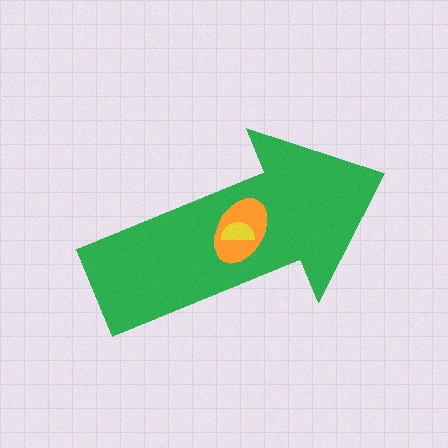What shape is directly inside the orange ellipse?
The yellow semicircle.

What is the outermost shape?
The green arrow.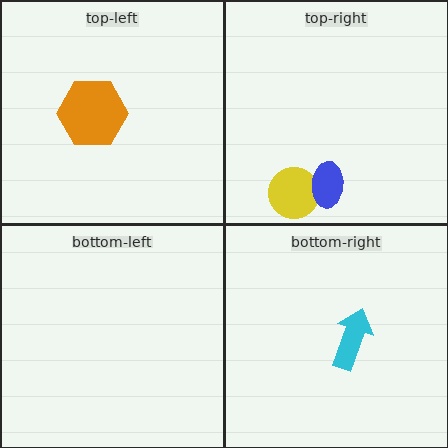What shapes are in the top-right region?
The yellow circle, the blue ellipse.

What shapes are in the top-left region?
The orange hexagon.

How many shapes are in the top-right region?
2.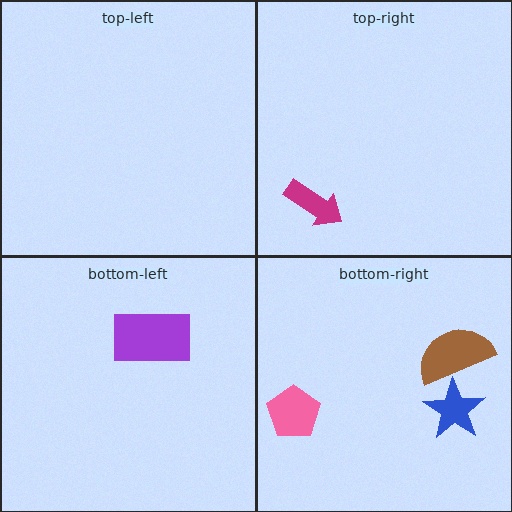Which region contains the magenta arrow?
The top-right region.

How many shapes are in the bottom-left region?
1.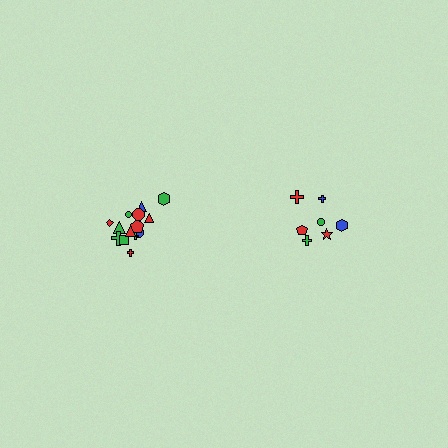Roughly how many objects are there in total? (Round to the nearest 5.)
Roughly 20 objects in total.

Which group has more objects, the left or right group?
The left group.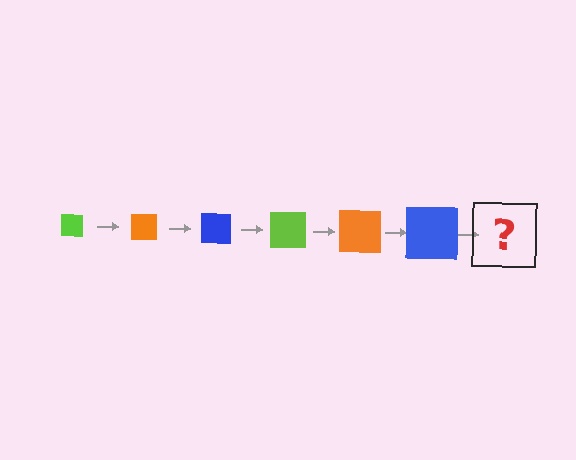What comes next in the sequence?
The next element should be a lime square, larger than the previous one.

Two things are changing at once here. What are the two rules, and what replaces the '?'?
The two rules are that the square grows larger each step and the color cycles through lime, orange, and blue. The '?' should be a lime square, larger than the previous one.